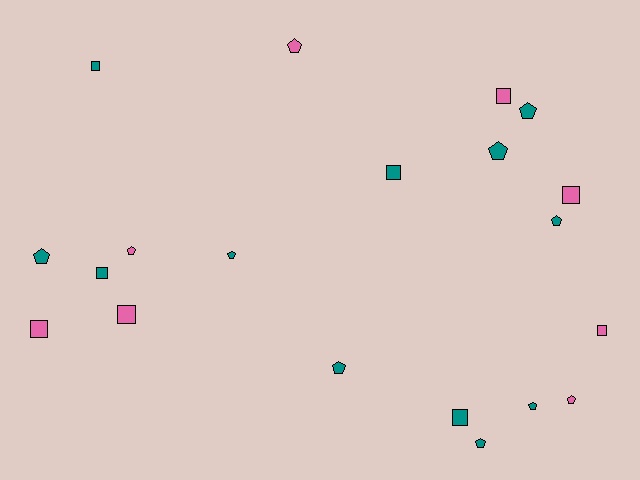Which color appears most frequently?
Teal, with 12 objects.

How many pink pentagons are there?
There are 3 pink pentagons.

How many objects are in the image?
There are 20 objects.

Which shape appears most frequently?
Pentagon, with 11 objects.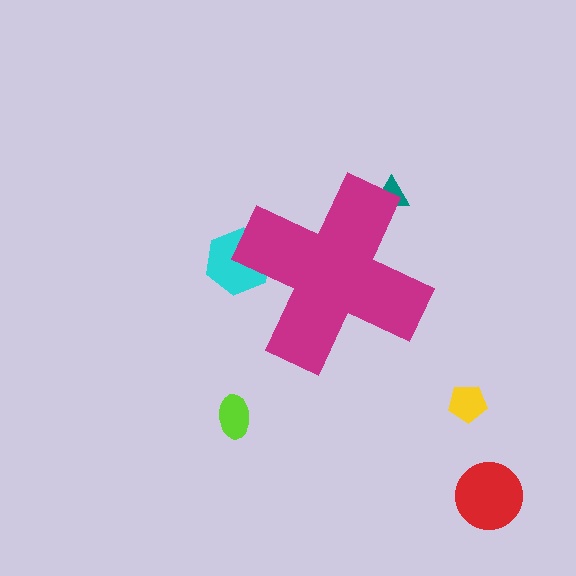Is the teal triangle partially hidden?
Yes, the teal triangle is partially hidden behind the magenta cross.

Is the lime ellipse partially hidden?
No, the lime ellipse is fully visible.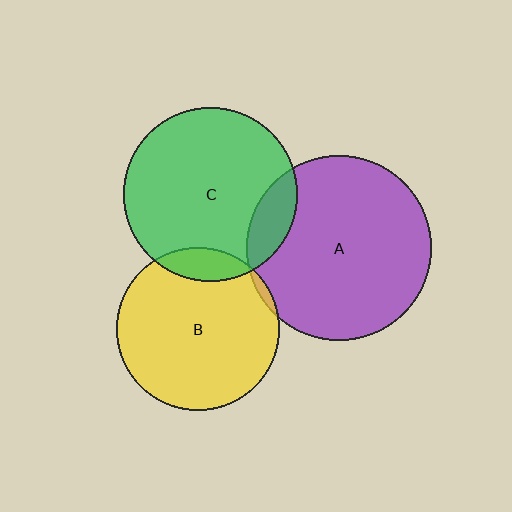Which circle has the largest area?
Circle A (purple).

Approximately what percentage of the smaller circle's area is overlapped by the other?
Approximately 10%.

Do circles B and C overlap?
Yes.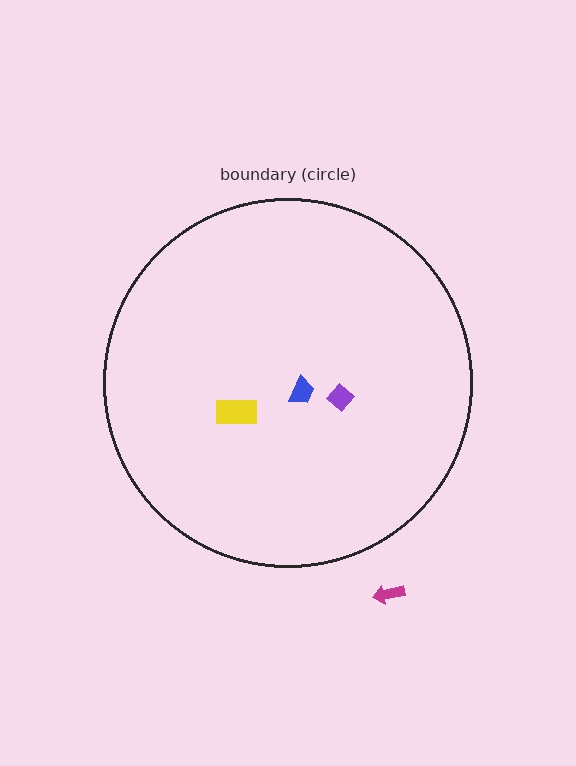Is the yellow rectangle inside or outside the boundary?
Inside.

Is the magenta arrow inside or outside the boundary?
Outside.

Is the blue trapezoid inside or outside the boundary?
Inside.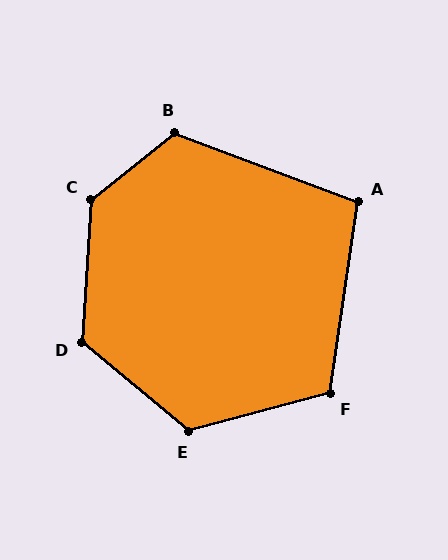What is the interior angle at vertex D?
Approximately 126 degrees (obtuse).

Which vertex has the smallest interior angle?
A, at approximately 102 degrees.